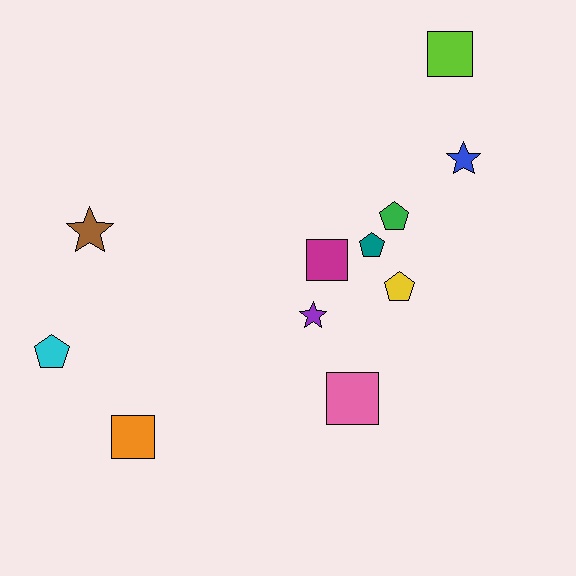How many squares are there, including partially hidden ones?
There are 4 squares.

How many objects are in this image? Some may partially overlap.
There are 11 objects.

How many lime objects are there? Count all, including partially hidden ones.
There is 1 lime object.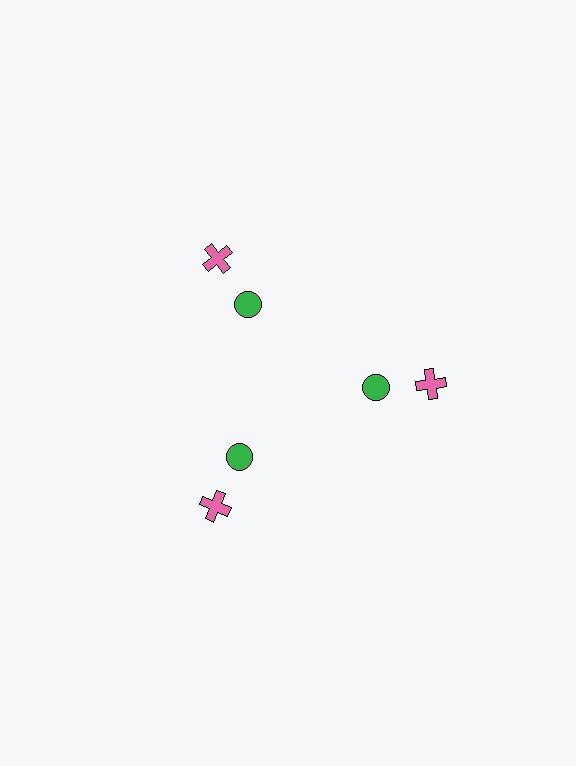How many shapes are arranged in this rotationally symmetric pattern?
There are 6 shapes, arranged in 3 groups of 2.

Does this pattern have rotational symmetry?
Yes, this pattern has 3-fold rotational symmetry. It looks the same after rotating 120 degrees around the center.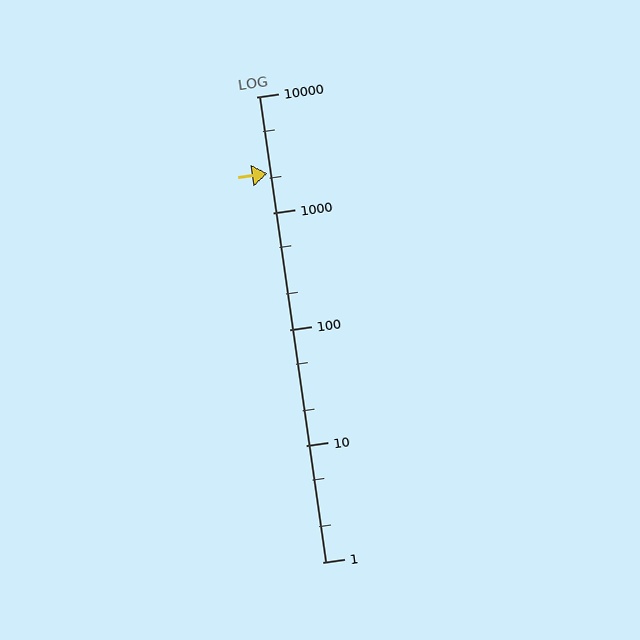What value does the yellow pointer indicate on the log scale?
The pointer indicates approximately 2200.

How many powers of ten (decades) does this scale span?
The scale spans 4 decades, from 1 to 10000.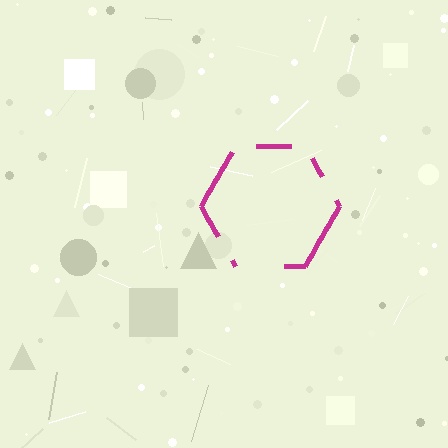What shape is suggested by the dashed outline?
The dashed outline suggests a hexagon.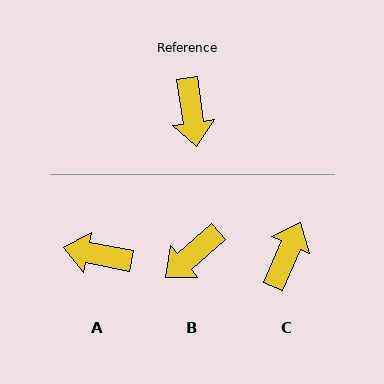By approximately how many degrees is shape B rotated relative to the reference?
Approximately 57 degrees clockwise.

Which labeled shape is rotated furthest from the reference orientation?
C, about 148 degrees away.